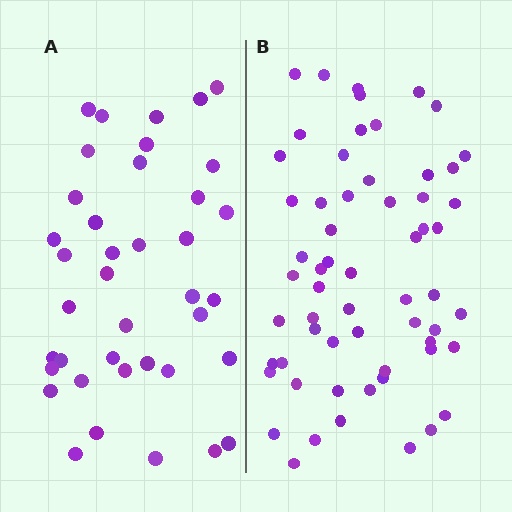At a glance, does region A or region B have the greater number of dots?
Region B (the right region) has more dots.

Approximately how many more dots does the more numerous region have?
Region B has approximately 20 more dots than region A.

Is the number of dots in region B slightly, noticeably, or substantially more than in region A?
Region B has substantially more. The ratio is roughly 1.5 to 1.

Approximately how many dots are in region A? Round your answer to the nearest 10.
About 40 dots. (The exact count is 39, which rounds to 40.)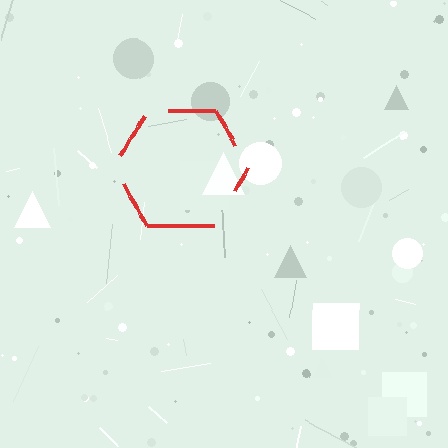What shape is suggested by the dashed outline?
The dashed outline suggests a hexagon.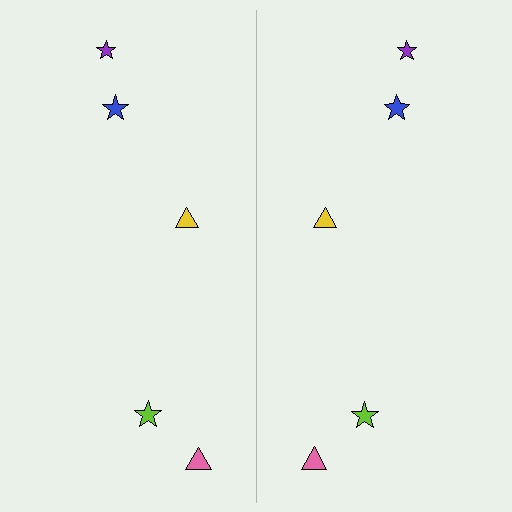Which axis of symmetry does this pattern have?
The pattern has a vertical axis of symmetry running through the center of the image.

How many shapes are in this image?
There are 10 shapes in this image.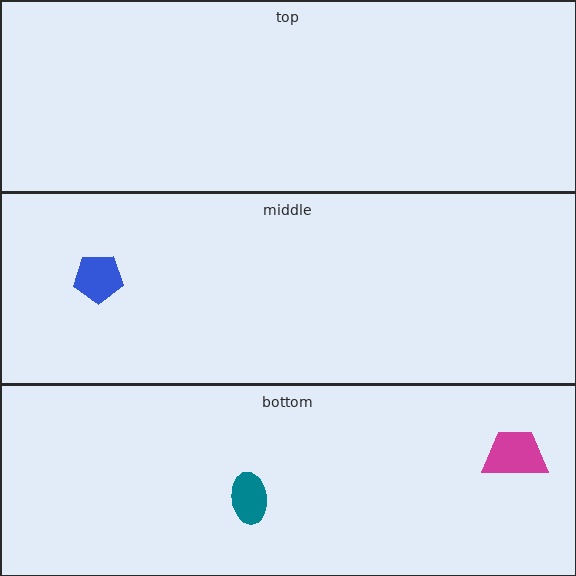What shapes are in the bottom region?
The teal ellipse, the magenta trapezoid.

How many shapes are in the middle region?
1.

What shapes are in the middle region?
The blue pentagon.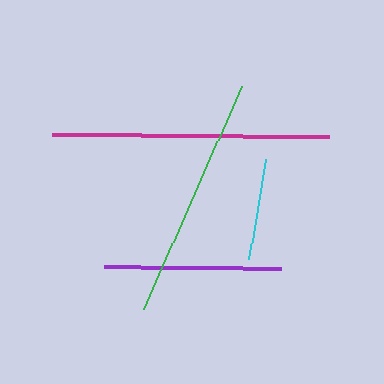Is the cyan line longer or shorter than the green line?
The green line is longer than the cyan line.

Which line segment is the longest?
The magenta line is the longest at approximately 276 pixels.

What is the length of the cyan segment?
The cyan segment is approximately 101 pixels long.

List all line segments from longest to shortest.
From longest to shortest: magenta, green, purple, cyan.